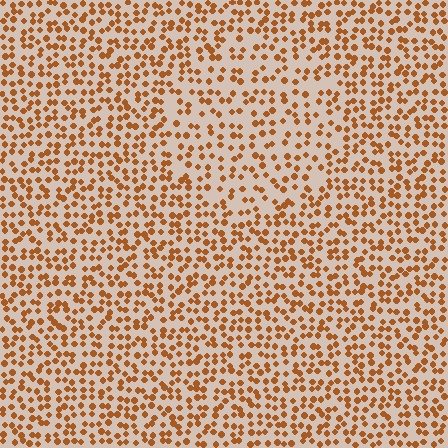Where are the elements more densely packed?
The elements are more densely packed outside the circle boundary.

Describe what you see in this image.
The image contains small brown elements arranged at two different densities. A circle-shaped region is visible where the elements are less densely packed than the surrounding area.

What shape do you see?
I see a circle.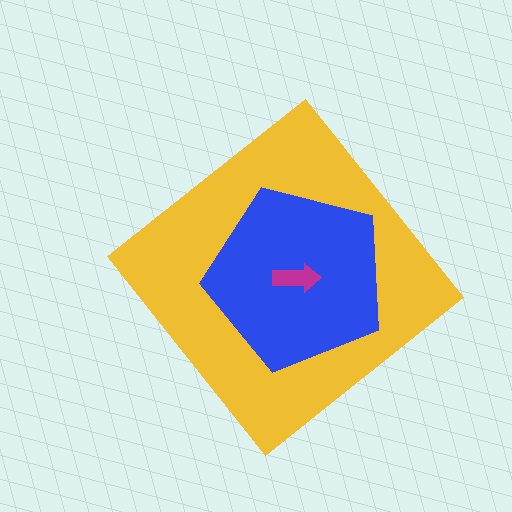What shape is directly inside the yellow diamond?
The blue pentagon.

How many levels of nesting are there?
3.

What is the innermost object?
The magenta arrow.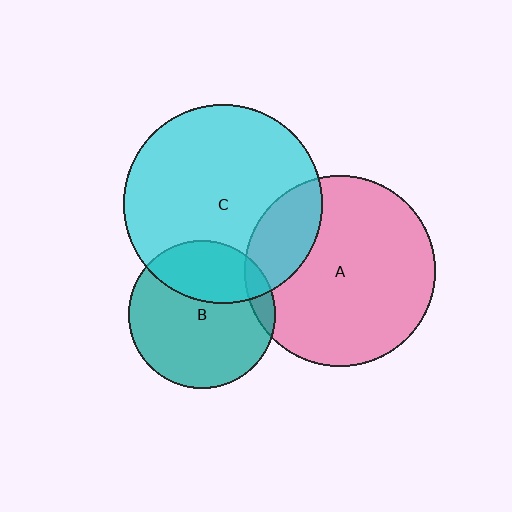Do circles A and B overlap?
Yes.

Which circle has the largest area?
Circle C (cyan).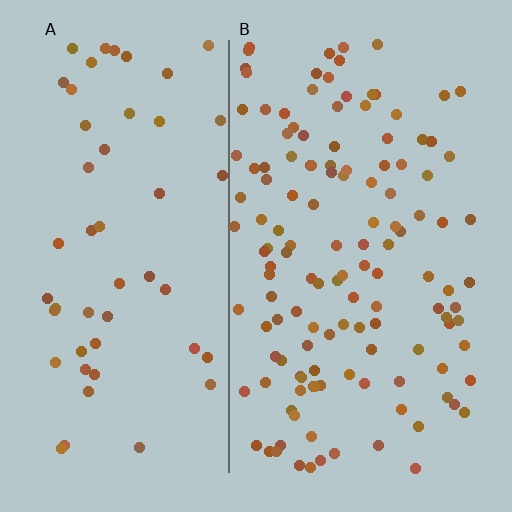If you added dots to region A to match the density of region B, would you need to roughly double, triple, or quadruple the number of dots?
Approximately triple.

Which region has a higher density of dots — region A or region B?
B (the right).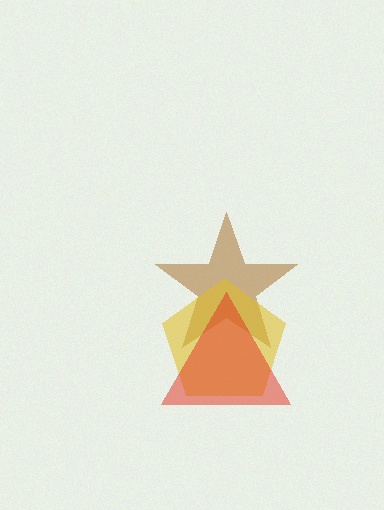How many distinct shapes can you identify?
There are 3 distinct shapes: a brown star, a yellow pentagon, a red triangle.